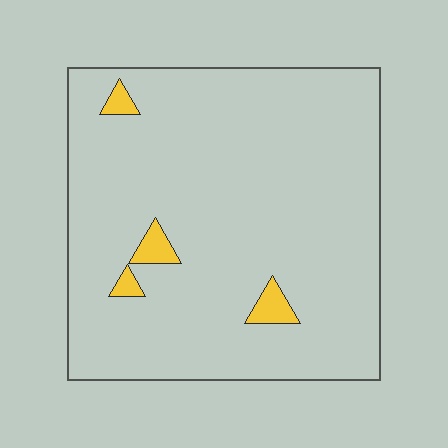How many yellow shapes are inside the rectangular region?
4.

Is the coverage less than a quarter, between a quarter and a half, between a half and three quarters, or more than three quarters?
Less than a quarter.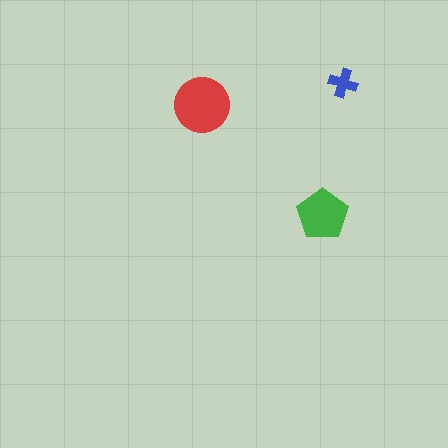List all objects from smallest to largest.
The blue cross, the green pentagon, the red circle.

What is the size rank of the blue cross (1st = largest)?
3rd.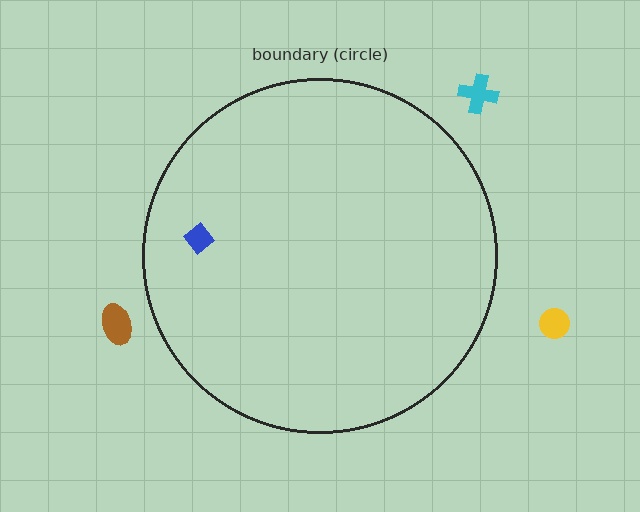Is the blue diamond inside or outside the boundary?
Inside.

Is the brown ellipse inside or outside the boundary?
Outside.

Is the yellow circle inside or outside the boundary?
Outside.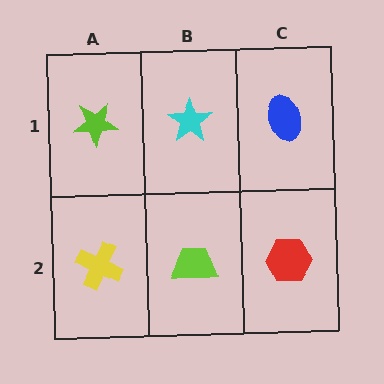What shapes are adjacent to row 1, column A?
A yellow cross (row 2, column A), a cyan star (row 1, column B).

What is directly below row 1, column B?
A lime trapezoid.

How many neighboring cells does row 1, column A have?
2.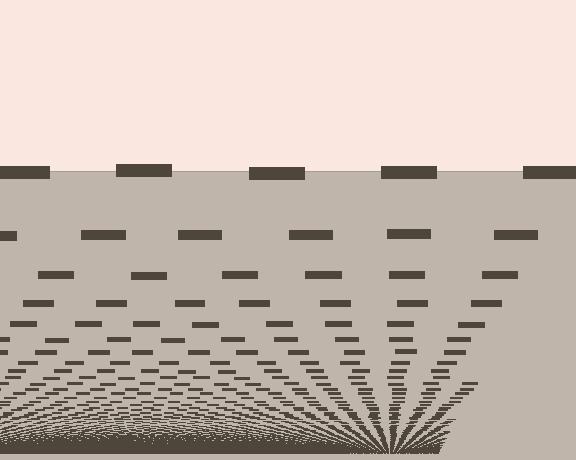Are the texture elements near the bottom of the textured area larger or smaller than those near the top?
Smaller. The gradient is inverted — elements near the bottom are smaller and denser.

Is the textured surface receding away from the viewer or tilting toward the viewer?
The surface appears to tilt toward the viewer. Texture elements get larger and sparser toward the top.